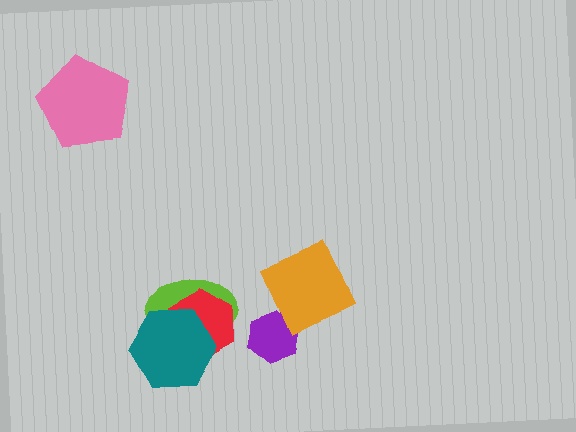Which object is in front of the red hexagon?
The teal hexagon is in front of the red hexagon.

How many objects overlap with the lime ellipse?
2 objects overlap with the lime ellipse.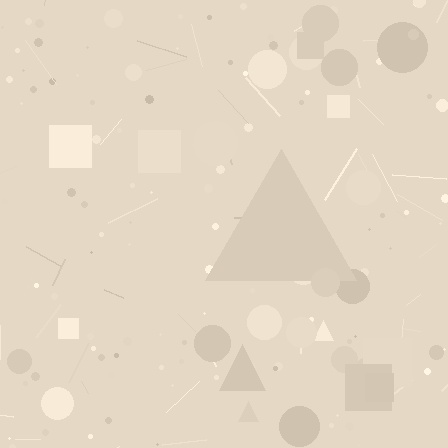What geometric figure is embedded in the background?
A triangle is embedded in the background.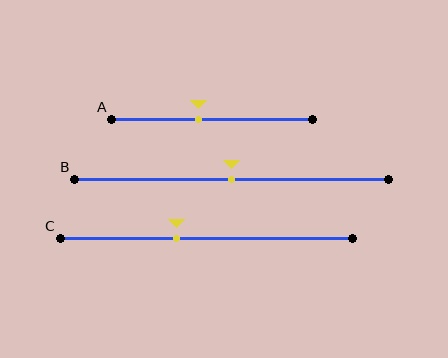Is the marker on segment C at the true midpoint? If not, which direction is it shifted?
No, the marker on segment C is shifted to the left by about 10% of the segment length.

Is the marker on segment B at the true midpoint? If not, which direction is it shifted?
Yes, the marker on segment B is at the true midpoint.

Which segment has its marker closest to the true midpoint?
Segment B has its marker closest to the true midpoint.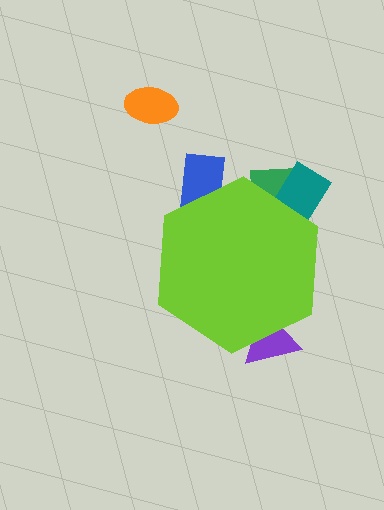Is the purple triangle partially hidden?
Yes, the purple triangle is partially hidden behind the lime hexagon.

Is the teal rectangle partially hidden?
Yes, the teal rectangle is partially hidden behind the lime hexagon.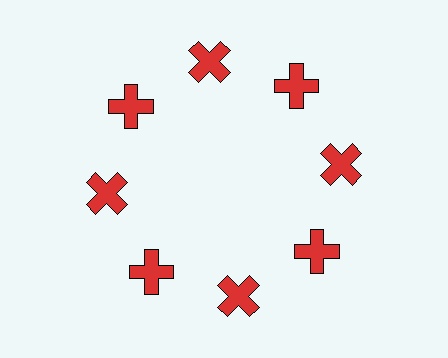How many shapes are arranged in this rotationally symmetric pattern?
There are 8 shapes, arranged in 8 groups of 1.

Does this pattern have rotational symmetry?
Yes, this pattern has 8-fold rotational symmetry. It looks the same after rotating 45 degrees around the center.